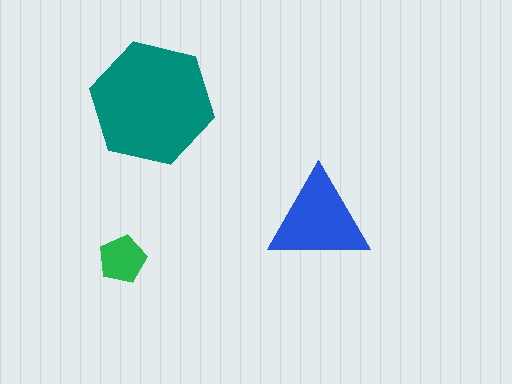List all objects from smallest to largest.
The green pentagon, the blue triangle, the teal hexagon.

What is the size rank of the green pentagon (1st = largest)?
3rd.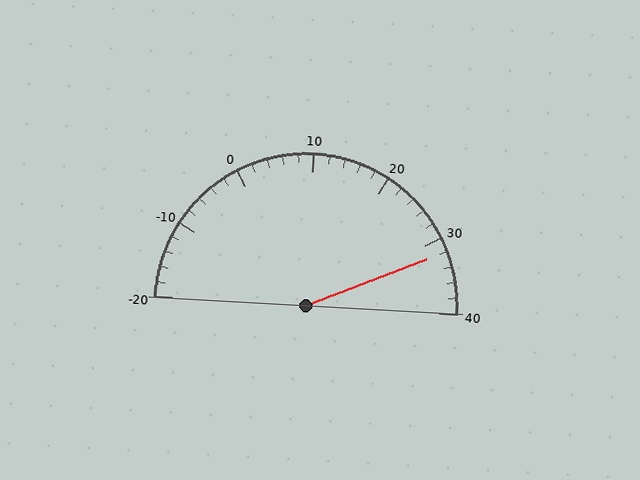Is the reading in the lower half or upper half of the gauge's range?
The reading is in the upper half of the range (-20 to 40).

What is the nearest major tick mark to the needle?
The nearest major tick mark is 30.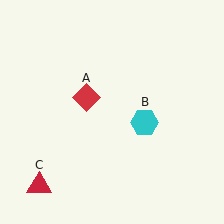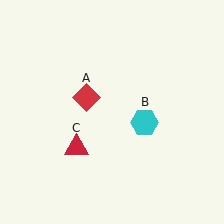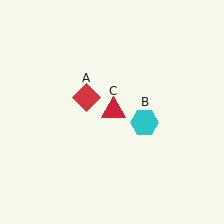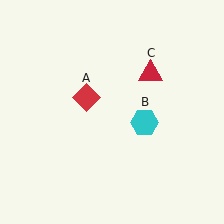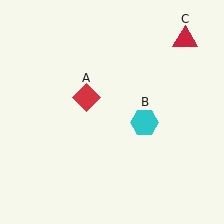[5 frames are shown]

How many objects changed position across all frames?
1 object changed position: red triangle (object C).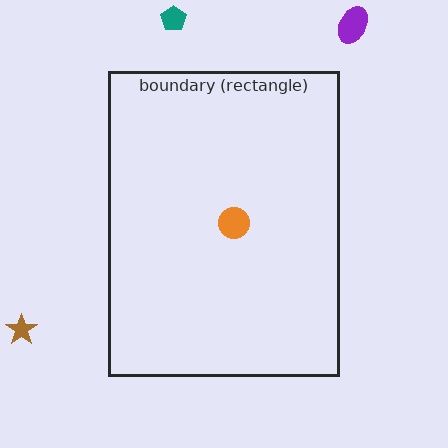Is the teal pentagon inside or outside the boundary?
Outside.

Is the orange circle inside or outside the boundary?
Inside.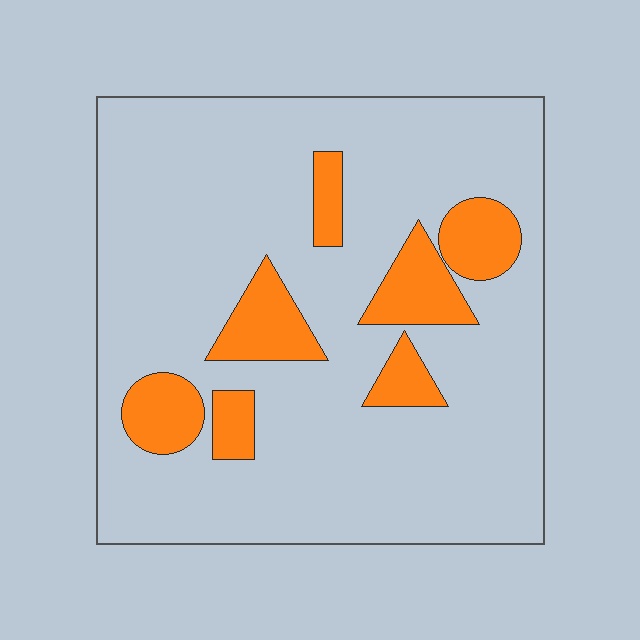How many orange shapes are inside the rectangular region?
7.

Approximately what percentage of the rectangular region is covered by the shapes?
Approximately 15%.